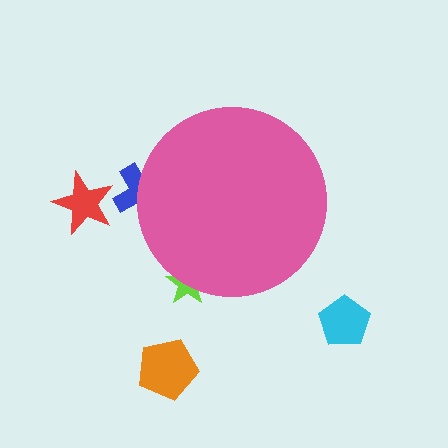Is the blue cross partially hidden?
Yes, the blue cross is partially hidden behind the pink circle.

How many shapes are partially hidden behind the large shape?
2 shapes are partially hidden.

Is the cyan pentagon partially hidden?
No, the cyan pentagon is fully visible.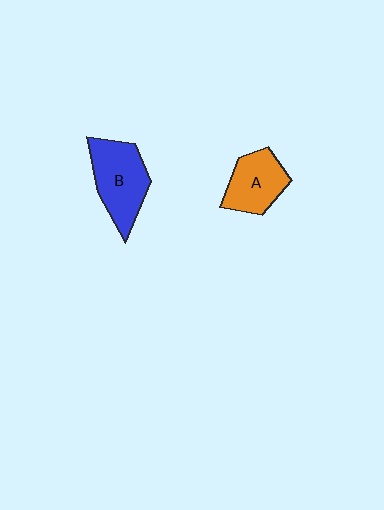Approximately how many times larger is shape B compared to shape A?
Approximately 1.3 times.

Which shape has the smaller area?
Shape A (orange).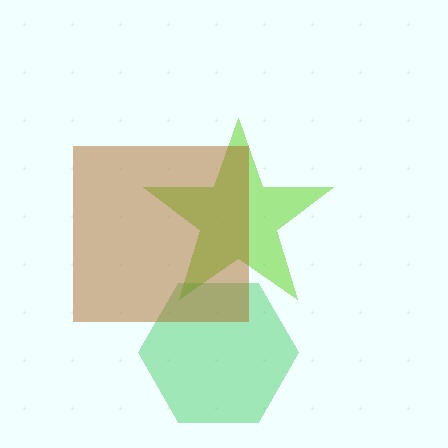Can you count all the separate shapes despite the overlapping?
Yes, there are 3 separate shapes.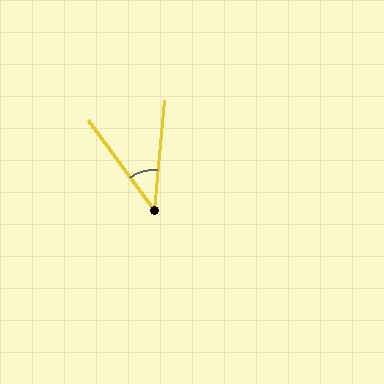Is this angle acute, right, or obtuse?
It is acute.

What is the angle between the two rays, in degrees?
Approximately 41 degrees.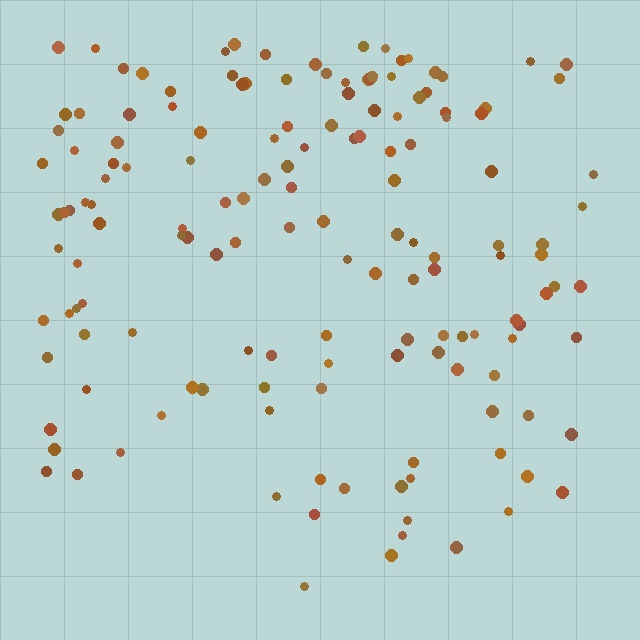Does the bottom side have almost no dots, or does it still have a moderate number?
Still a moderate number, just noticeably fewer than the top.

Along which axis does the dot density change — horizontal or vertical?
Vertical.